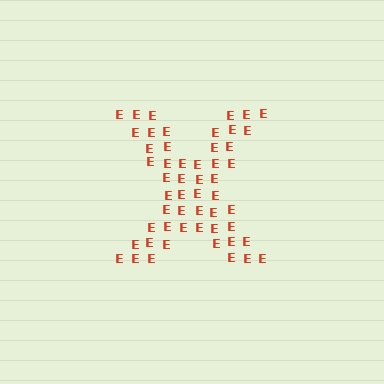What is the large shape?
The large shape is the letter X.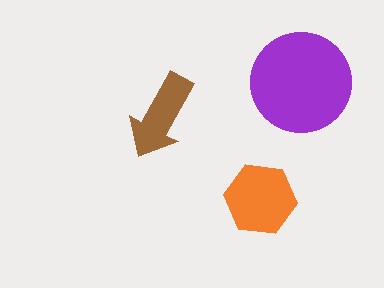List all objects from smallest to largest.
The brown arrow, the orange hexagon, the purple circle.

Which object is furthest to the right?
The purple circle is rightmost.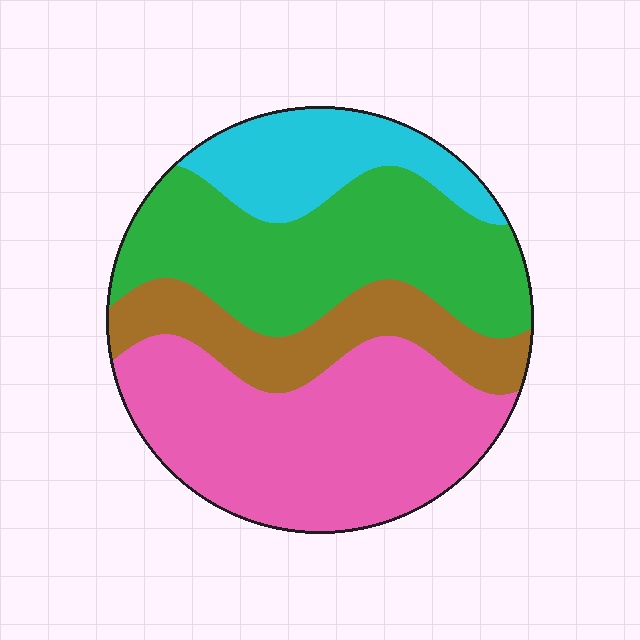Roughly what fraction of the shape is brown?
Brown takes up less than a quarter of the shape.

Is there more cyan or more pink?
Pink.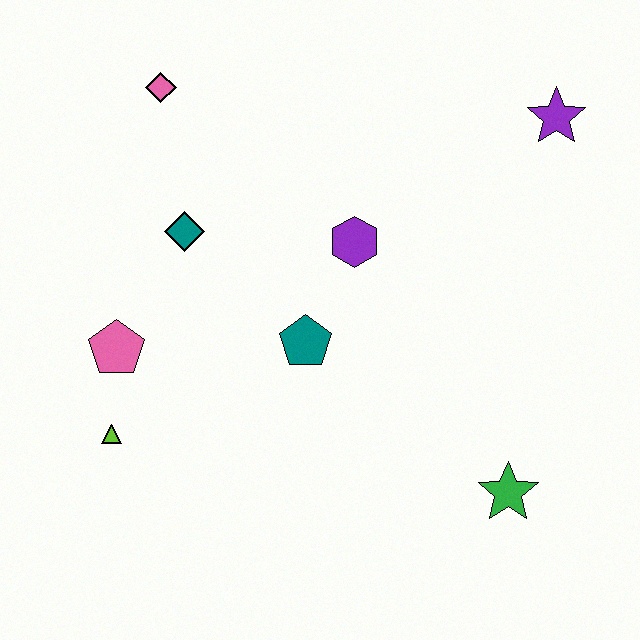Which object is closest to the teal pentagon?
The purple hexagon is closest to the teal pentagon.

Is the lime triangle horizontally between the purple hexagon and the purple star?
No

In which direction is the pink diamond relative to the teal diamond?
The pink diamond is above the teal diamond.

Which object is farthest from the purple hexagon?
The lime triangle is farthest from the purple hexagon.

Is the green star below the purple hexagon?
Yes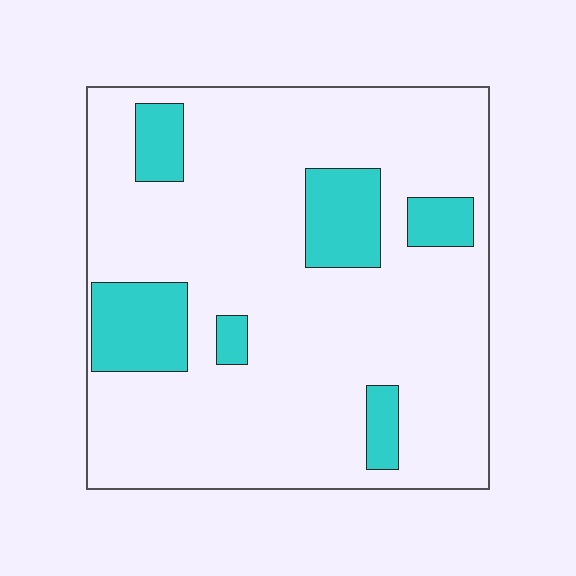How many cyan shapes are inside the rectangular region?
6.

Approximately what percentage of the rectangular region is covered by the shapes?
Approximately 15%.